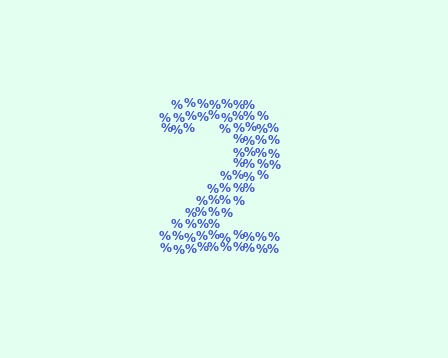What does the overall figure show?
The overall figure shows the digit 2.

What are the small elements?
The small elements are percent signs.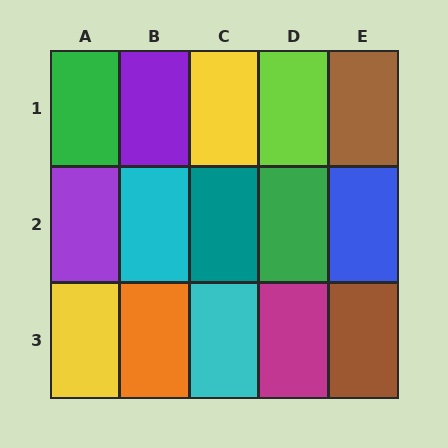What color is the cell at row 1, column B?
Purple.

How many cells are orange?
1 cell is orange.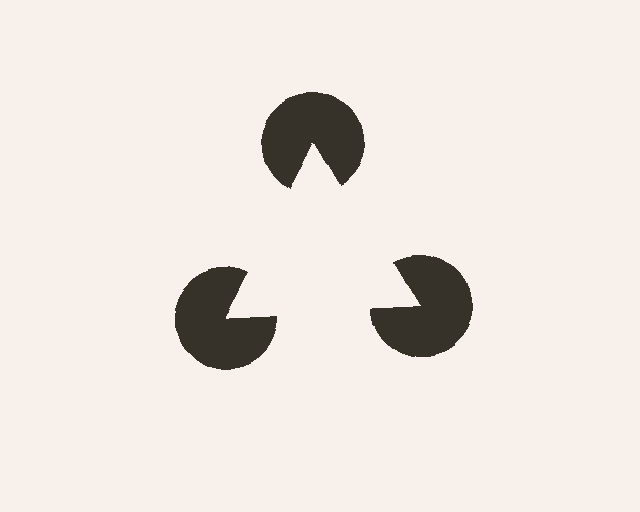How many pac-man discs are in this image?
There are 3 — one at each vertex of the illusory triangle.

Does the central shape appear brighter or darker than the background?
It typically appears slightly brighter than the background, even though no actual brightness change is drawn.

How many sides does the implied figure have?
3 sides.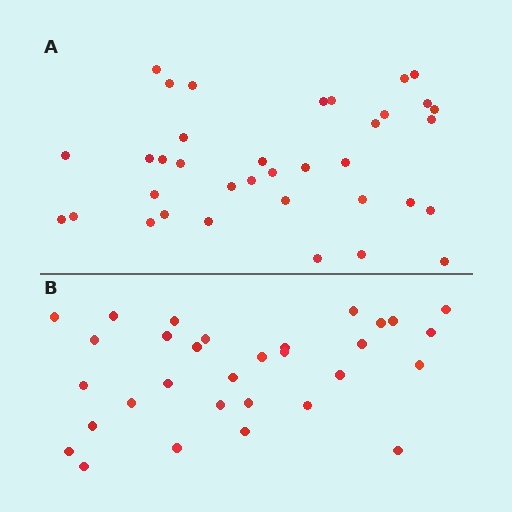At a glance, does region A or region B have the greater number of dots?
Region A (the top region) has more dots.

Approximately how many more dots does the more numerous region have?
Region A has about 5 more dots than region B.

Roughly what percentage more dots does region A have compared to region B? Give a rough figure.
About 15% more.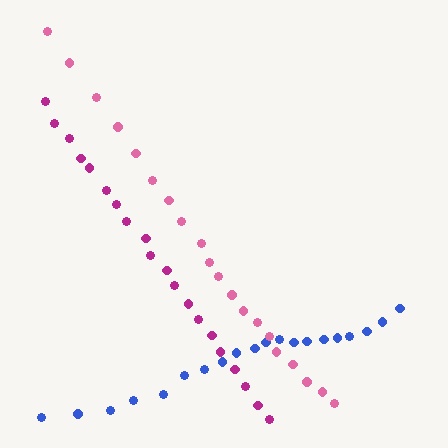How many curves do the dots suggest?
There are 3 distinct paths.